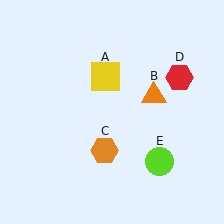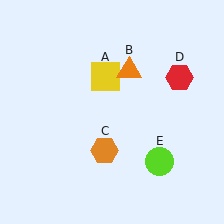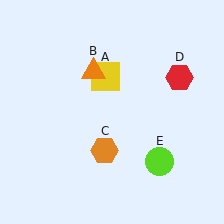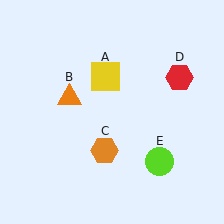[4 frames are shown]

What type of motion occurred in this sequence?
The orange triangle (object B) rotated counterclockwise around the center of the scene.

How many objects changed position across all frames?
1 object changed position: orange triangle (object B).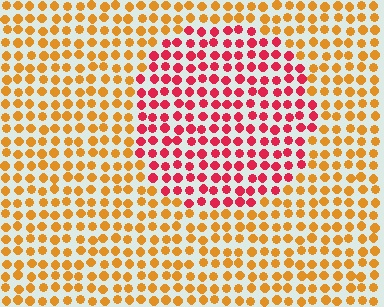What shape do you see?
I see a circle.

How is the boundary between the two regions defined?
The boundary is defined purely by a slight shift in hue (about 48 degrees). Spacing, size, and orientation are identical on both sides.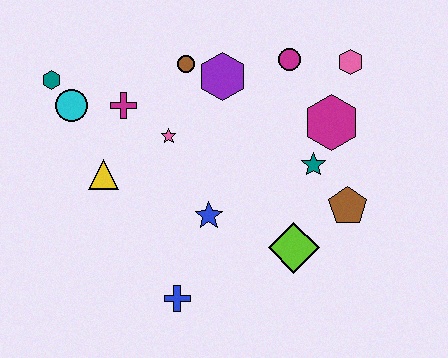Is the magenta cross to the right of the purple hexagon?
No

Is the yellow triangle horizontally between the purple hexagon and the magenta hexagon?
No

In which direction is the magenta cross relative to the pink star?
The magenta cross is to the left of the pink star.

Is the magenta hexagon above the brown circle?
No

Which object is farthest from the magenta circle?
The blue cross is farthest from the magenta circle.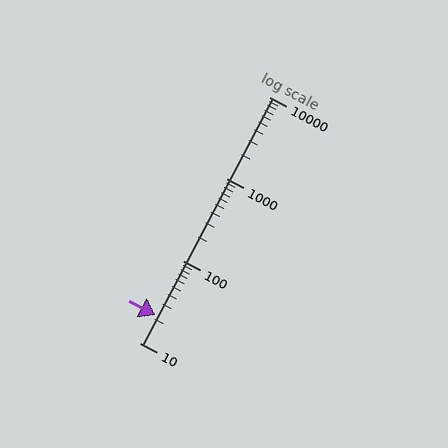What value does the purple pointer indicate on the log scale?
The pointer indicates approximately 22.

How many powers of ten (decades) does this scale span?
The scale spans 3 decades, from 10 to 10000.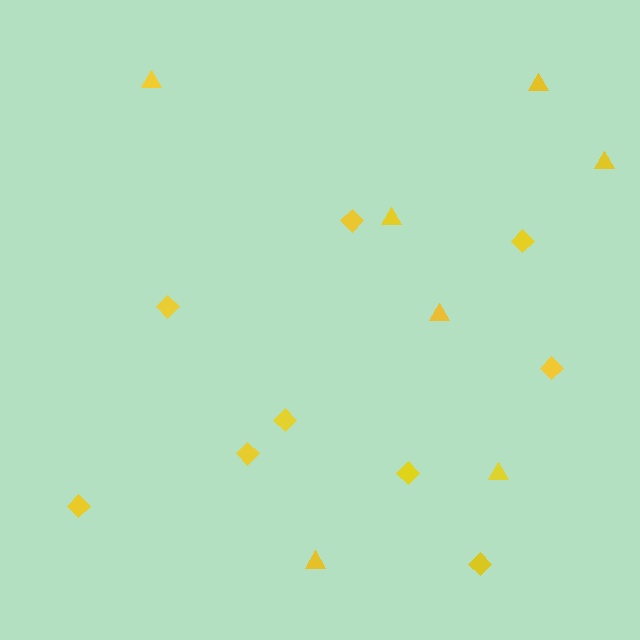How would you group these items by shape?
There are 2 groups: one group of diamonds (9) and one group of triangles (7).